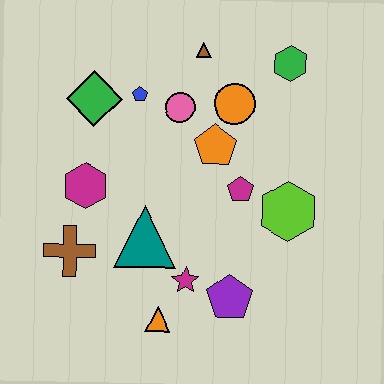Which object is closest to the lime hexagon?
The magenta pentagon is closest to the lime hexagon.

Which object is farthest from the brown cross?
The green hexagon is farthest from the brown cross.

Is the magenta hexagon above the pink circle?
No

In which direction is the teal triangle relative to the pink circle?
The teal triangle is below the pink circle.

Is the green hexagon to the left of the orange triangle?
No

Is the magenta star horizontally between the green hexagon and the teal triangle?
Yes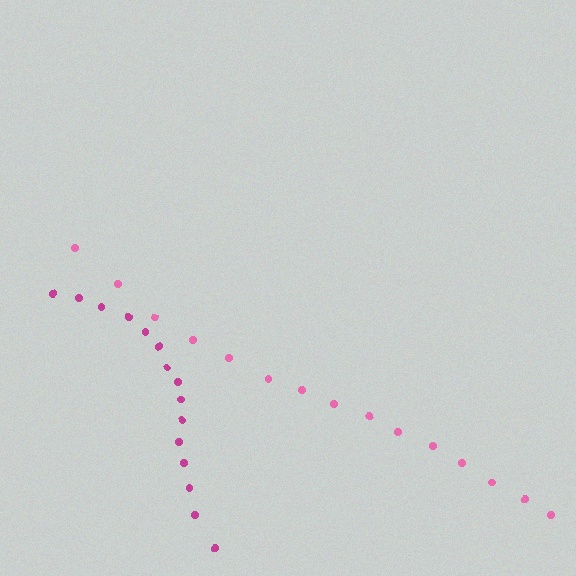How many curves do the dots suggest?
There are 2 distinct paths.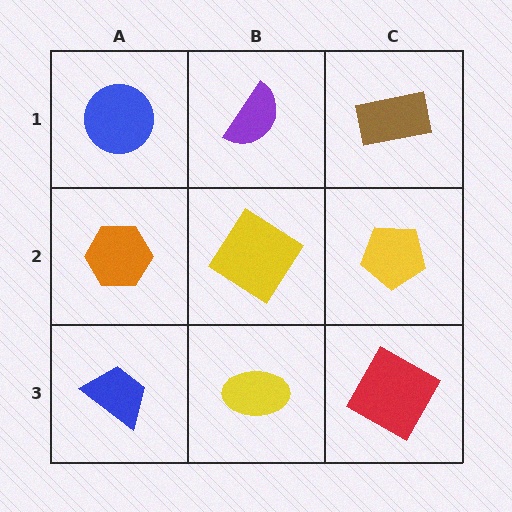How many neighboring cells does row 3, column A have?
2.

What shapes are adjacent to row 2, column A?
A blue circle (row 1, column A), a blue trapezoid (row 3, column A), a yellow diamond (row 2, column B).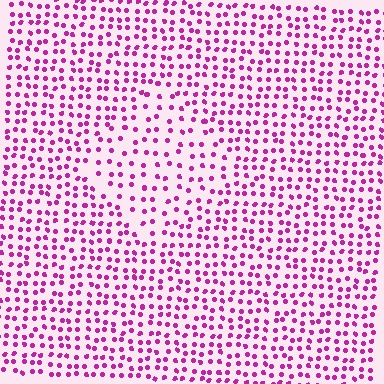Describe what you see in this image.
The image contains small magenta elements arranged at two different densities. A diamond-shaped region is visible where the elements are less densely packed than the surrounding area.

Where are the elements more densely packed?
The elements are more densely packed outside the diamond boundary.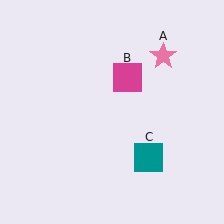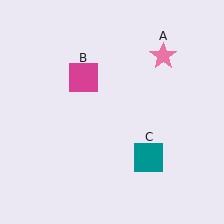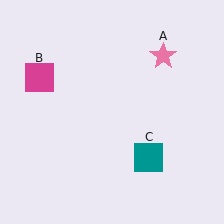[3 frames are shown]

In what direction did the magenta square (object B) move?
The magenta square (object B) moved left.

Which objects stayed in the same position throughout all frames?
Pink star (object A) and teal square (object C) remained stationary.